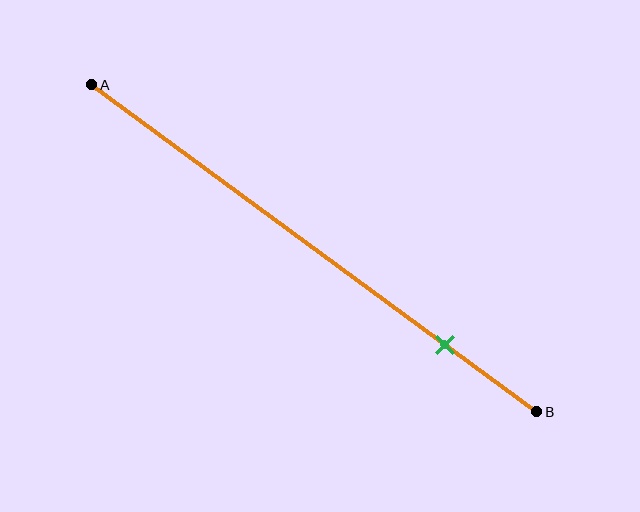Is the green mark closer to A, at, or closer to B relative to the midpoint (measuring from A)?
The green mark is closer to point B than the midpoint of segment AB.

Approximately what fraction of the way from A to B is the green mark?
The green mark is approximately 80% of the way from A to B.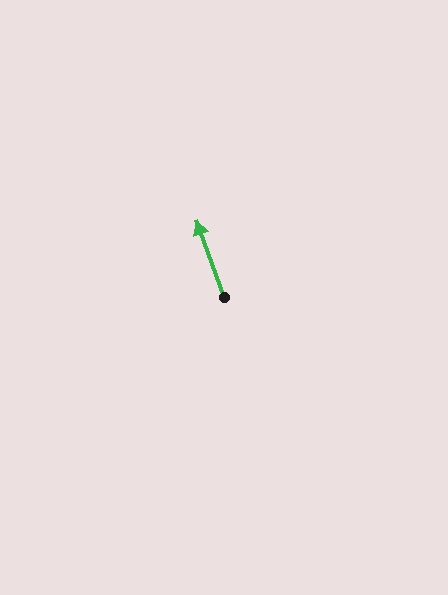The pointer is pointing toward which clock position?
Roughly 11 o'clock.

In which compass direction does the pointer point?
North.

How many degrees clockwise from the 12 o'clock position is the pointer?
Approximately 340 degrees.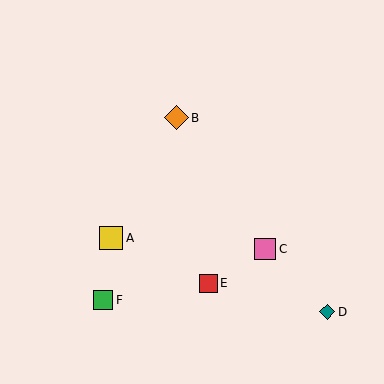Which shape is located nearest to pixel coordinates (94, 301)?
The green square (labeled F) at (103, 300) is nearest to that location.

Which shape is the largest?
The orange diamond (labeled B) is the largest.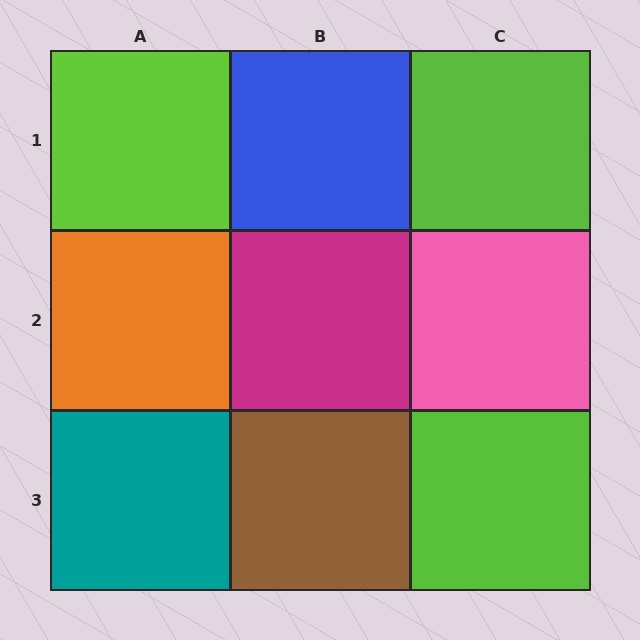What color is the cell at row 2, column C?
Pink.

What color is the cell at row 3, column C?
Lime.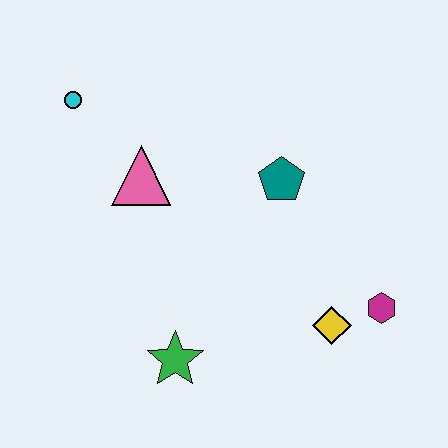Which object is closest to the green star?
The yellow diamond is closest to the green star.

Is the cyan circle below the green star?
No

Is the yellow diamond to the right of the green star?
Yes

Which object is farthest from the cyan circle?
The magenta hexagon is farthest from the cyan circle.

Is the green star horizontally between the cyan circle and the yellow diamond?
Yes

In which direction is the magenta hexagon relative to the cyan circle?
The magenta hexagon is to the right of the cyan circle.